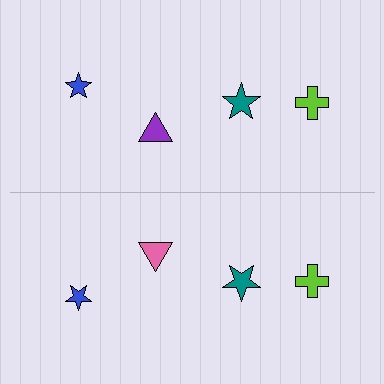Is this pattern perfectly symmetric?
No, the pattern is not perfectly symmetric. The pink triangle on the bottom side breaks the symmetry — its mirror counterpart is purple.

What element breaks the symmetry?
The pink triangle on the bottom side breaks the symmetry — its mirror counterpart is purple.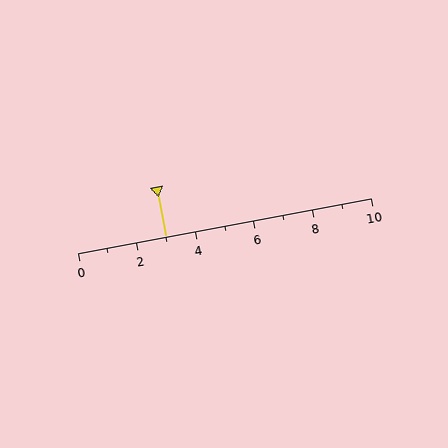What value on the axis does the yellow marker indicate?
The marker indicates approximately 3.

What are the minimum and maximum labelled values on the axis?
The axis runs from 0 to 10.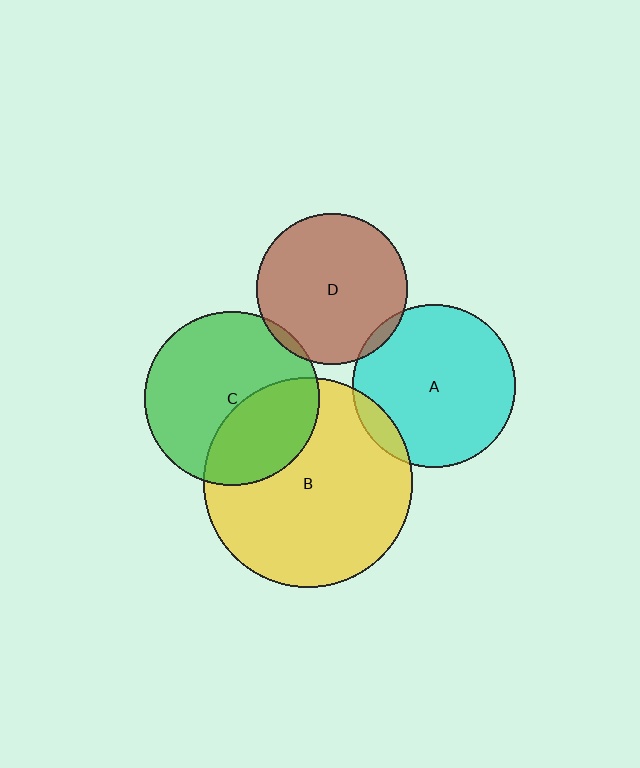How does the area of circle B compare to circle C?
Approximately 1.4 times.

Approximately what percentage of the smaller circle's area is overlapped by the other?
Approximately 10%.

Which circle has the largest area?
Circle B (yellow).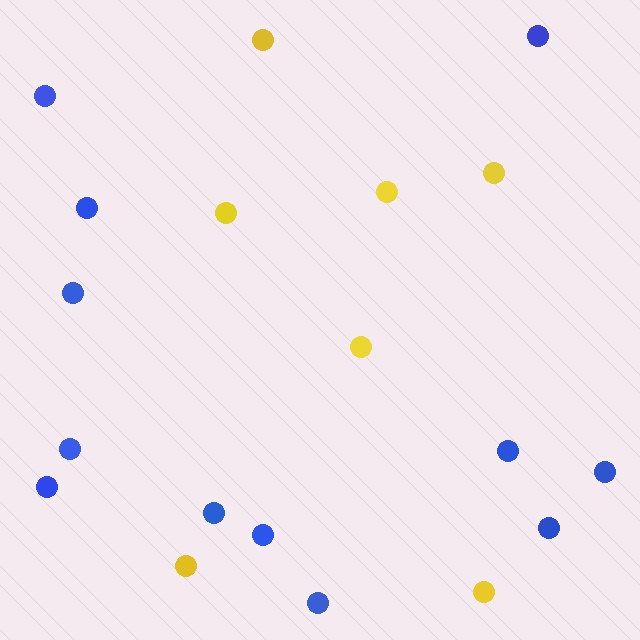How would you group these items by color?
There are 2 groups: one group of blue circles (12) and one group of yellow circles (7).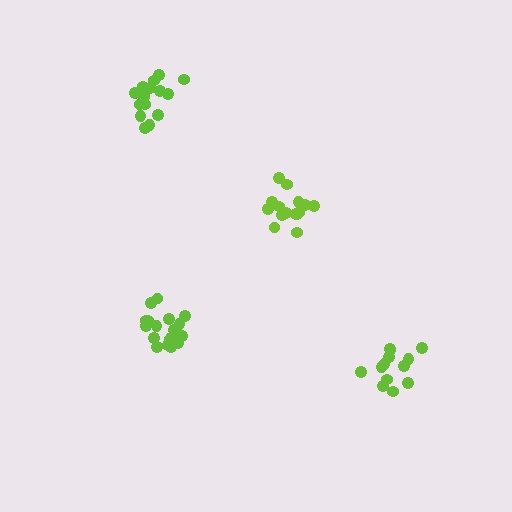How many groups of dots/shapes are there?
There are 4 groups.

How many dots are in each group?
Group 1: 13 dots, Group 2: 15 dots, Group 3: 16 dots, Group 4: 18 dots (62 total).